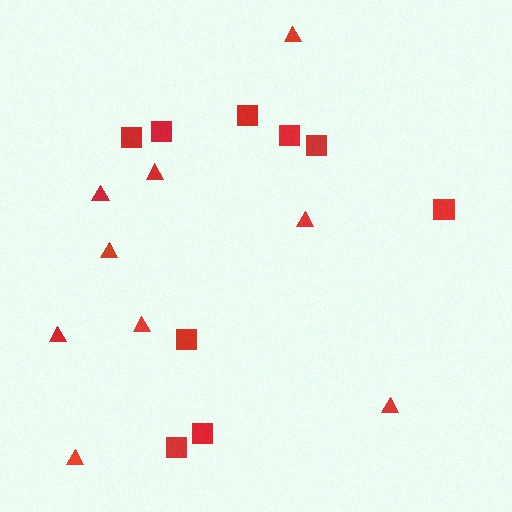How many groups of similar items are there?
There are 2 groups: one group of squares (9) and one group of triangles (9).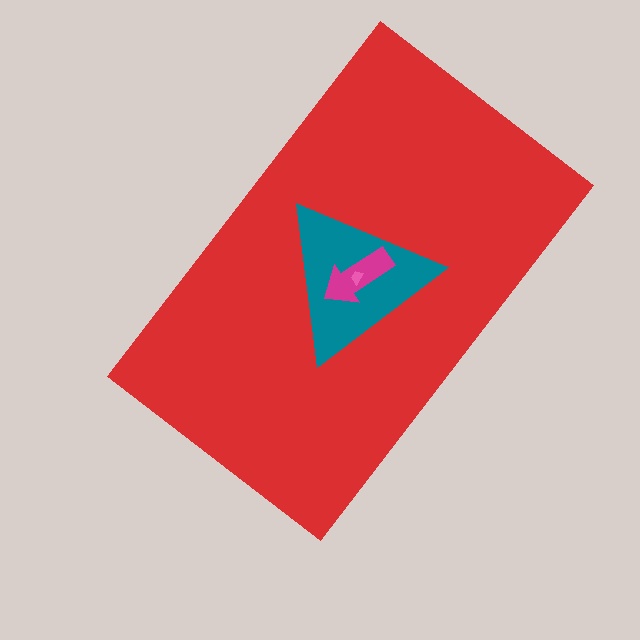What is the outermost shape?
The red rectangle.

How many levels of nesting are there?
4.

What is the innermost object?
The pink trapezoid.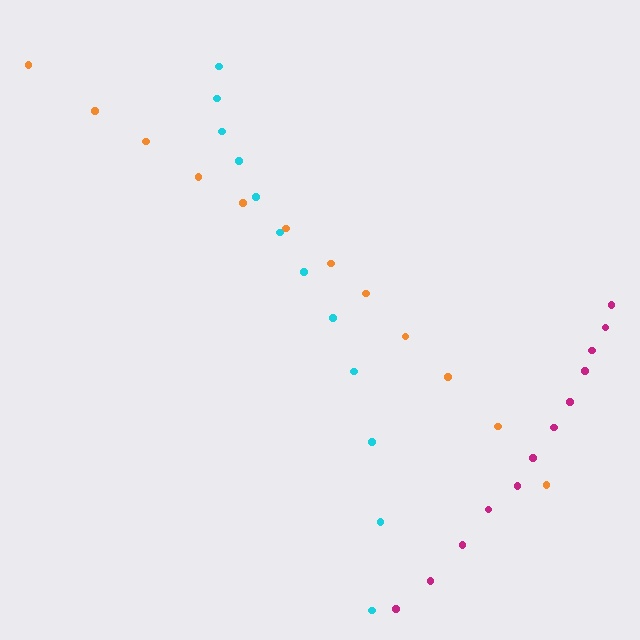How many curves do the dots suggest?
There are 3 distinct paths.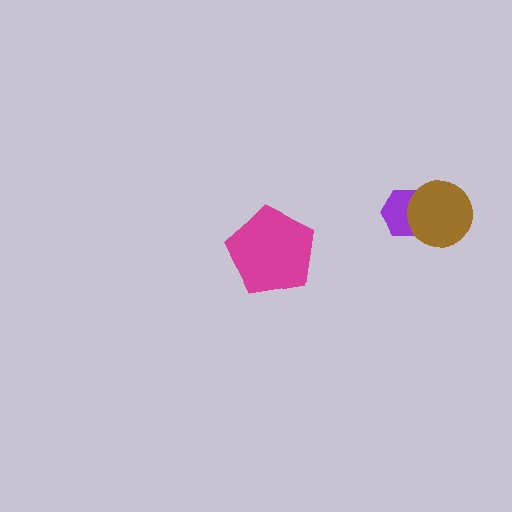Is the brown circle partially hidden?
No, no other shape covers it.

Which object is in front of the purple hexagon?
The brown circle is in front of the purple hexagon.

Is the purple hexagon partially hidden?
Yes, it is partially covered by another shape.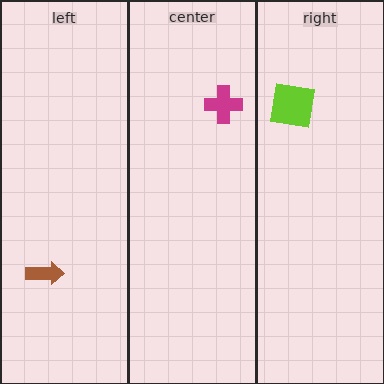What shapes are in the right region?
The lime square.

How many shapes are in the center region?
1.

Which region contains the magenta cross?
The center region.